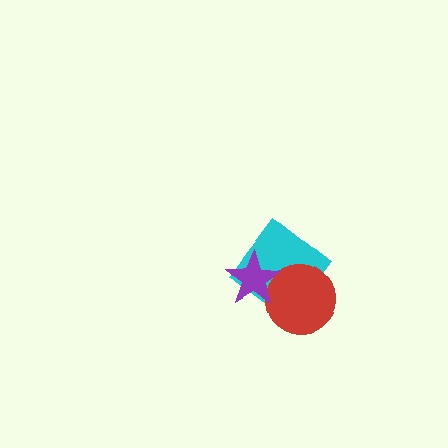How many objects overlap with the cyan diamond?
2 objects overlap with the cyan diamond.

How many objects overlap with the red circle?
2 objects overlap with the red circle.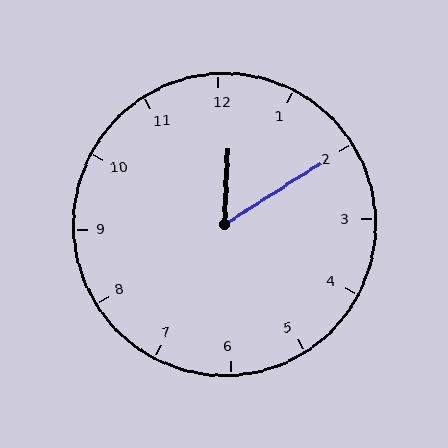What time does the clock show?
12:10.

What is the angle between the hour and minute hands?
Approximately 55 degrees.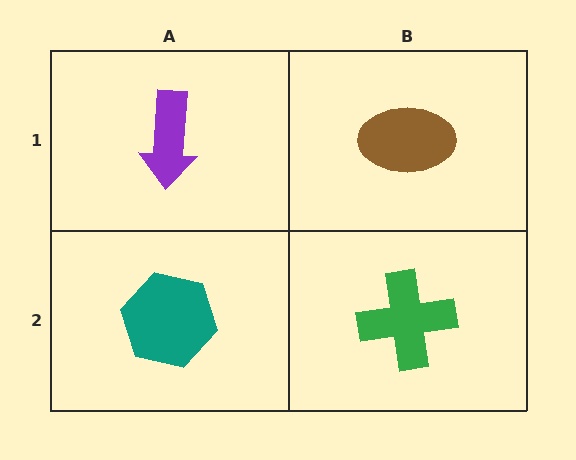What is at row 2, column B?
A green cross.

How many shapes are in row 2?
2 shapes.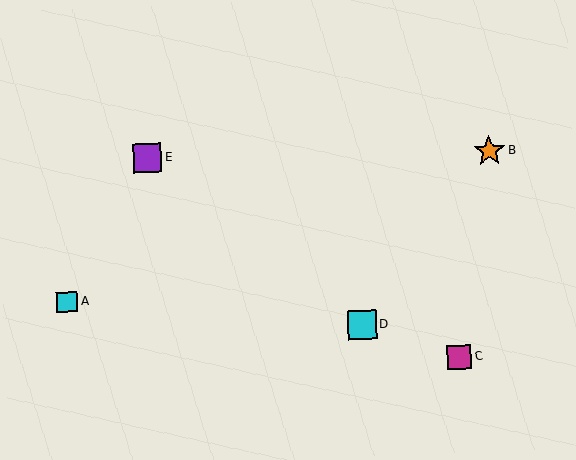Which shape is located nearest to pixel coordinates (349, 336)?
The cyan square (labeled D) at (362, 325) is nearest to that location.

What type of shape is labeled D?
Shape D is a cyan square.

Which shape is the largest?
The orange star (labeled B) is the largest.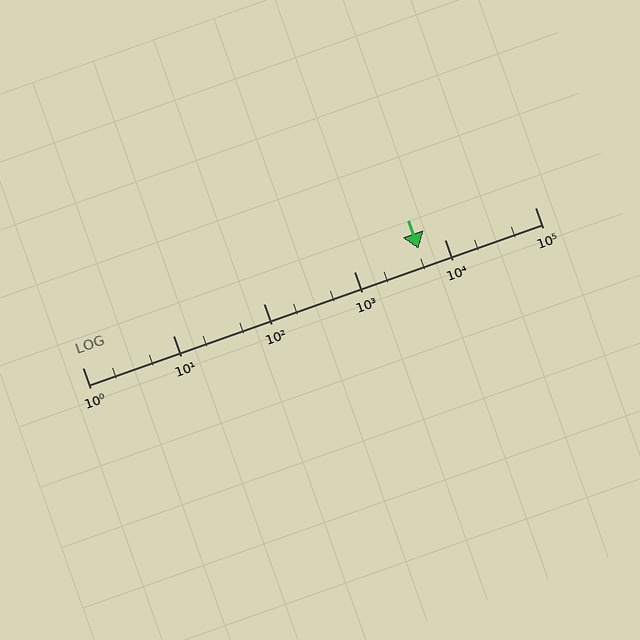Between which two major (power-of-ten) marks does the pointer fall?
The pointer is between 1000 and 10000.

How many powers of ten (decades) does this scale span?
The scale spans 5 decades, from 1 to 100000.